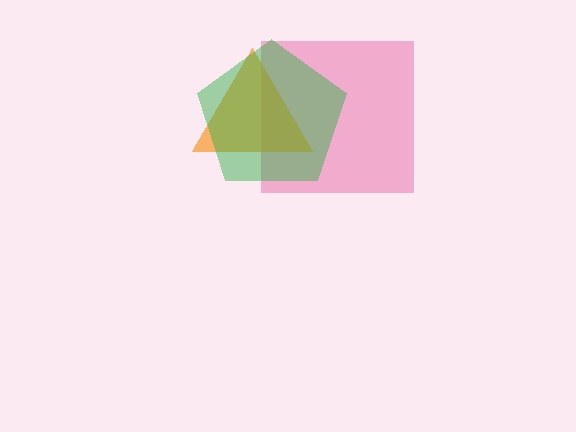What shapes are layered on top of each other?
The layered shapes are: a pink square, an orange triangle, a green pentagon.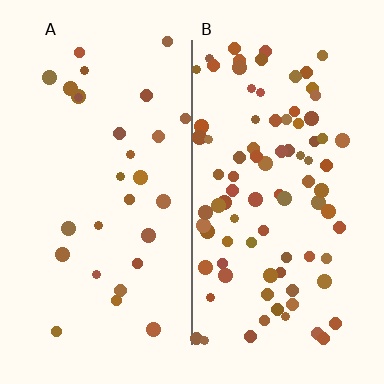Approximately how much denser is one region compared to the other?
Approximately 3.0× — region B over region A.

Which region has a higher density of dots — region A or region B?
B (the right).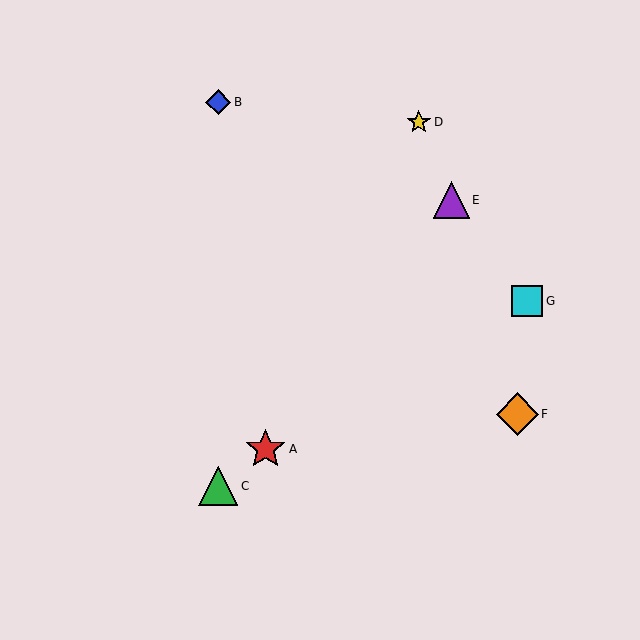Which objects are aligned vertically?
Objects B, C are aligned vertically.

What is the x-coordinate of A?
Object A is at x≈265.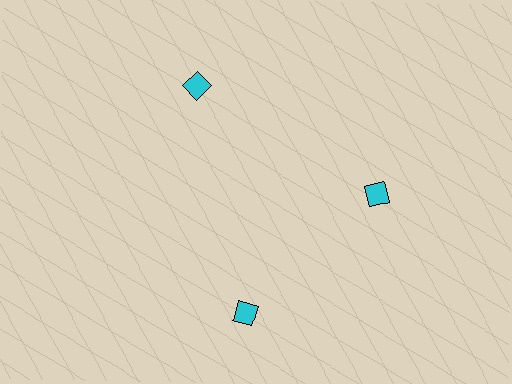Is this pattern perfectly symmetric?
No. The 3 cyan diamonds are arranged in a ring, but one element near the 7 o'clock position is rotated out of alignment along the ring, breaking the 3-fold rotational symmetry.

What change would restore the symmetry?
The symmetry would be restored by rotating it back into even spacing with its neighbors so that all 3 diamonds sit at equal angles and equal distance from the center.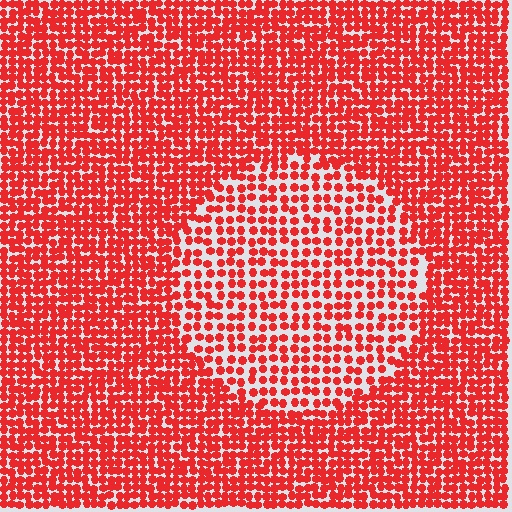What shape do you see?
I see a circle.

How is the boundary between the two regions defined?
The boundary is defined by a change in element density (approximately 1.7x ratio). All elements are the same color, size, and shape.